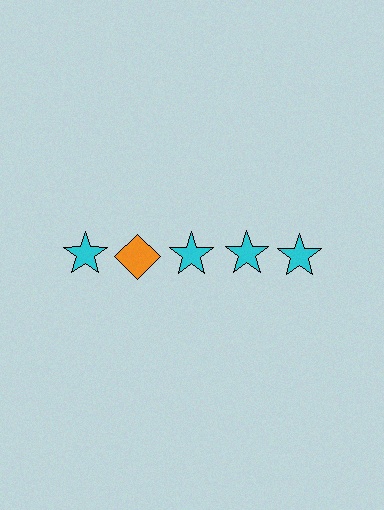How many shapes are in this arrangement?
There are 5 shapes arranged in a grid pattern.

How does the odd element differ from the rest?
It differs in both color (orange instead of cyan) and shape (diamond instead of star).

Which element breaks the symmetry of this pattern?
The orange diamond in the top row, second from left column breaks the symmetry. All other shapes are cyan stars.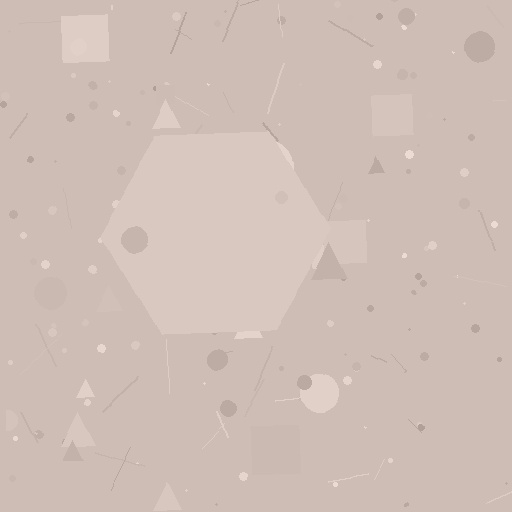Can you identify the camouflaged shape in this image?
The camouflaged shape is a hexagon.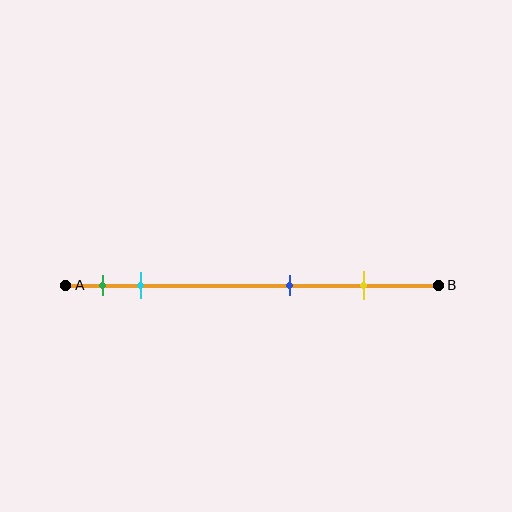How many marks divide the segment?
There are 4 marks dividing the segment.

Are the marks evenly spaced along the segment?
No, the marks are not evenly spaced.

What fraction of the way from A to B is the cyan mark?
The cyan mark is approximately 20% (0.2) of the way from A to B.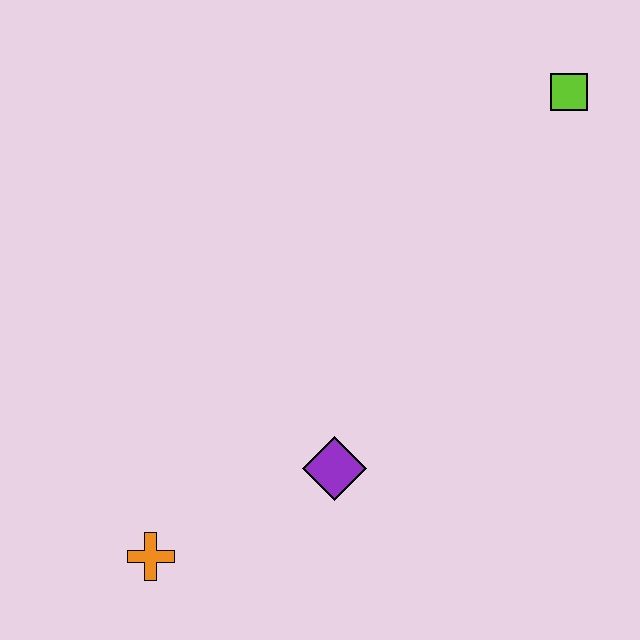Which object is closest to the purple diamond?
The orange cross is closest to the purple diamond.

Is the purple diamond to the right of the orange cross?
Yes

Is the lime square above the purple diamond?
Yes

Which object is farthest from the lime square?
The orange cross is farthest from the lime square.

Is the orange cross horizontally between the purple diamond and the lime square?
No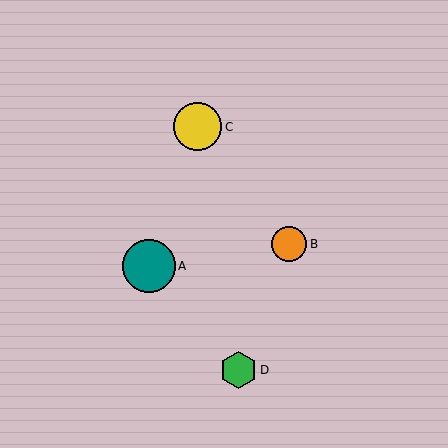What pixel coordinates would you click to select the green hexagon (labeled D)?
Click at (238, 370) to select the green hexagon D.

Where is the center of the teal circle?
The center of the teal circle is at (149, 266).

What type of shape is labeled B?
Shape B is an orange circle.